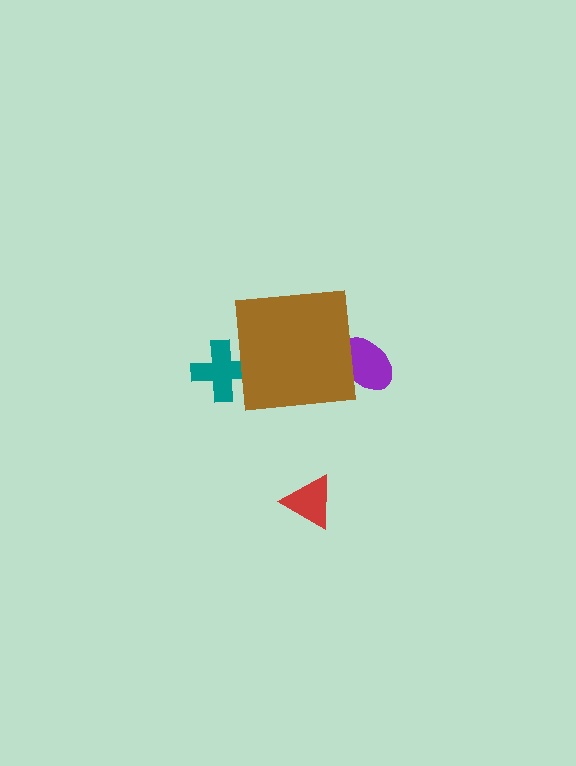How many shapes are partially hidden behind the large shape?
2 shapes are partially hidden.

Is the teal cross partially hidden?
Yes, the teal cross is partially hidden behind the brown square.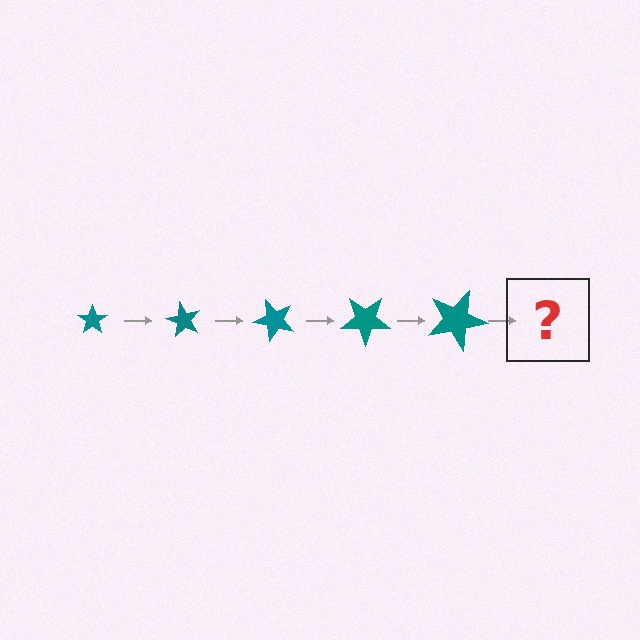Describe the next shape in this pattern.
It should be a star, larger than the previous one and rotated 300 degrees from the start.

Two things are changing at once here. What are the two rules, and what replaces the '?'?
The two rules are that the star grows larger each step and it rotates 60 degrees each step. The '?' should be a star, larger than the previous one and rotated 300 degrees from the start.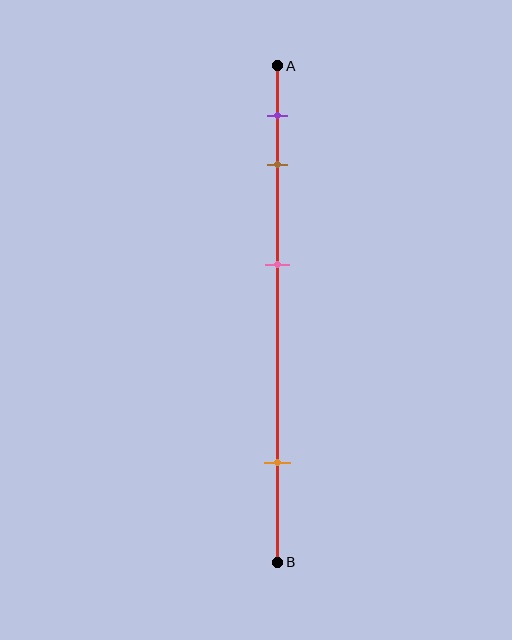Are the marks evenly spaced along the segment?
No, the marks are not evenly spaced.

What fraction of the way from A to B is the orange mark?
The orange mark is approximately 80% (0.8) of the way from A to B.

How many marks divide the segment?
There are 4 marks dividing the segment.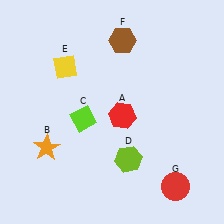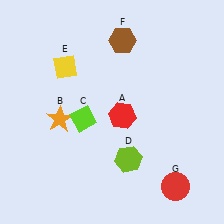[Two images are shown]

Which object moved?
The orange star (B) moved up.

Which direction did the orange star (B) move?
The orange star (B) moved up.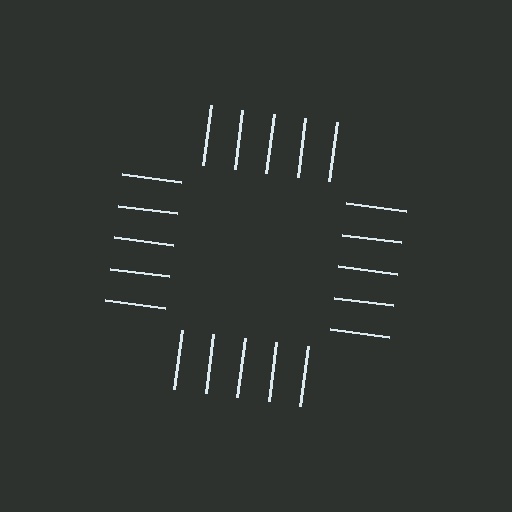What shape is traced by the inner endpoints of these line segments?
An illusory square — the line segments terminate on its edges but no continuous stroke is drawn.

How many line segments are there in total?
20 — 5 along each of the 4 edges.